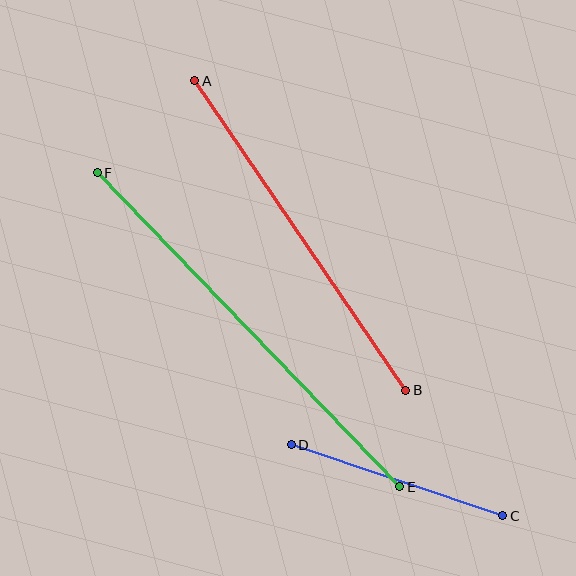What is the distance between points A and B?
The distance is approximately 375 pixels.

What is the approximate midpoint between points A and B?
The midpoint is at approximately (300, 235) pixels.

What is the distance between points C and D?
The distance is approximately 224 pixels.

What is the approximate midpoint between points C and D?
The midpoint is at approximately (397, 480) pixels.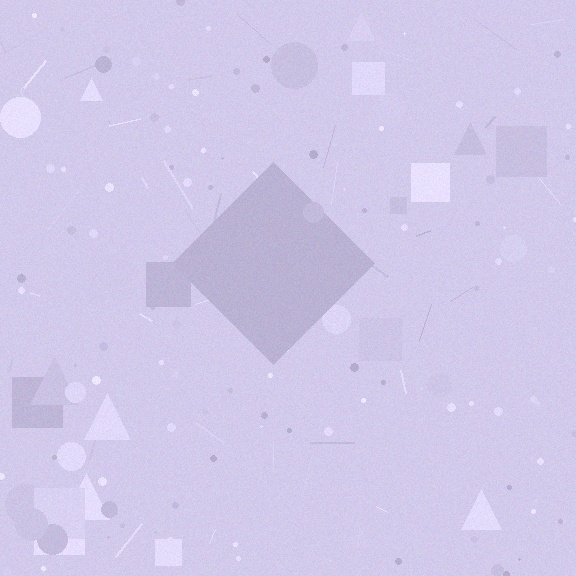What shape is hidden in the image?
A diamond is hidden in the image.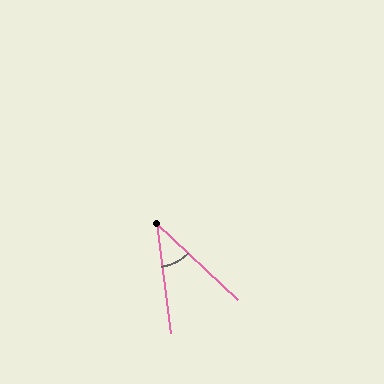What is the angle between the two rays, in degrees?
Approximately 39 degrees.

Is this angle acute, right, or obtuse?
It is acute.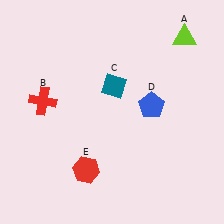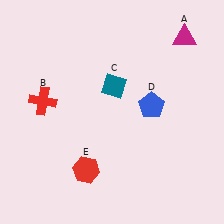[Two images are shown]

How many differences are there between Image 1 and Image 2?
There is 1 difference between the two images.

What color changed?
The triangle (A) changed from lime in Image 1 to magenta in Image 2.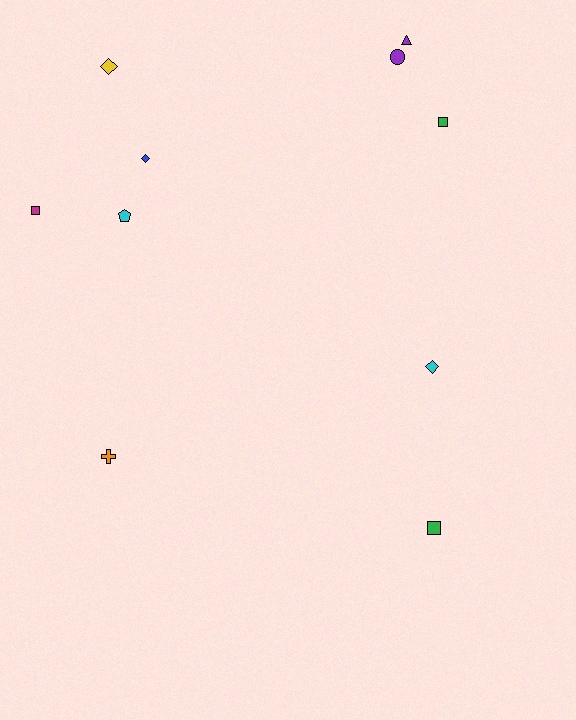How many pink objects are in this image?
There are no pink objects.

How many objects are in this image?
There are 10 objects.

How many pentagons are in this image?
There is 1 pentagon.